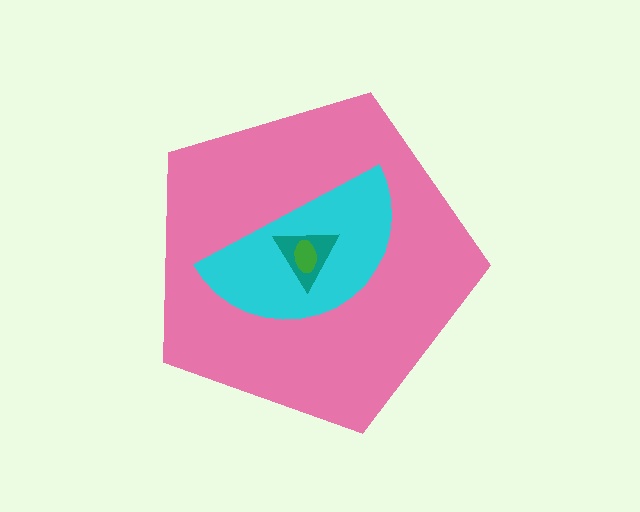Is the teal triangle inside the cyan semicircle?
Yes.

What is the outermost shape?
The pink pentagon.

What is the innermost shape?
The green ellipse.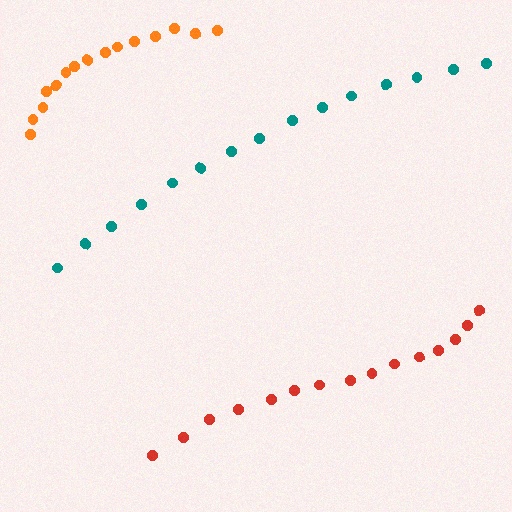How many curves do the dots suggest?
There are 3 distinct paths.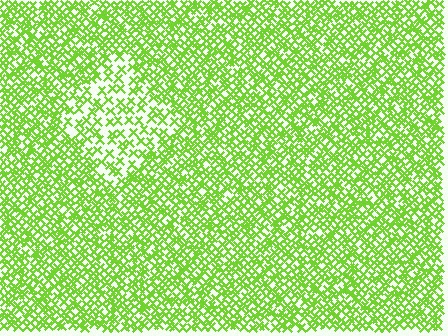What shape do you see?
I see a diamond.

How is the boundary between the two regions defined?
The boundary is defined by a change in element density (approximately 2.0x ratio). All elements are the same color, size, and shape.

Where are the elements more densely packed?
The elements are more densely packed outside the diamond boundary.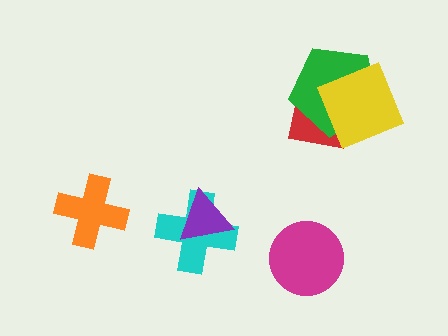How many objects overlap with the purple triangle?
1 object overlaps with the purple triangle.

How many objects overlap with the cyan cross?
1 object overlaps with the cyan cross.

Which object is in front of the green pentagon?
The yellow square is in front of the green pentagon.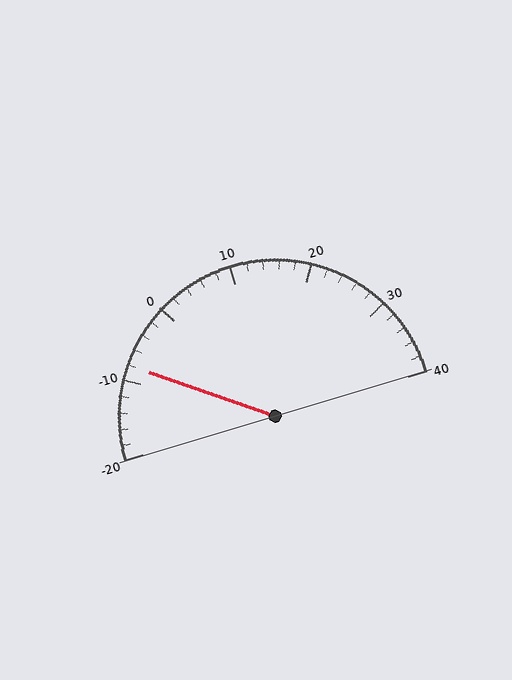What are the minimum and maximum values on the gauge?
The gauge ranges from -20 to 40.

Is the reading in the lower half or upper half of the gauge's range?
The reading is in the lower half of the range (-20 to 40).